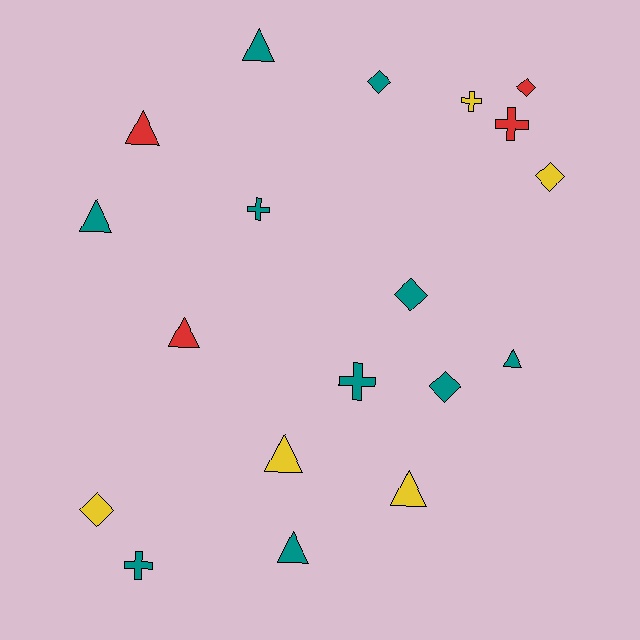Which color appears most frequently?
Teal, with 10 objects.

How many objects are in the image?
There are 19 objects.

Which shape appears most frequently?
Triangle, with 8 objects.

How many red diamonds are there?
There is 1 red diamond.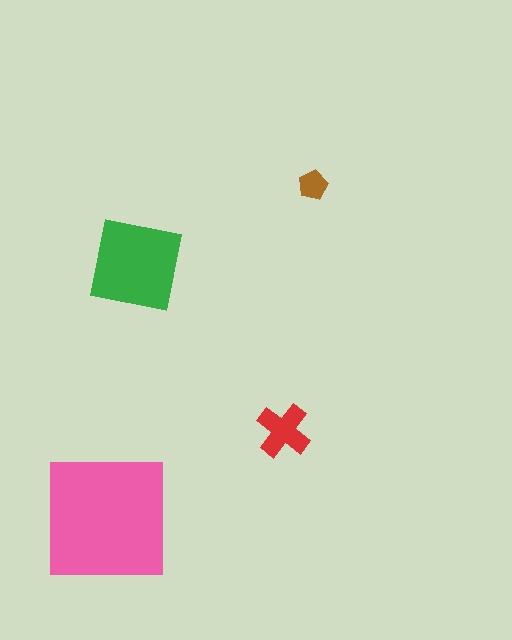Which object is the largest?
The pink square.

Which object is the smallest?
The brown pentagon.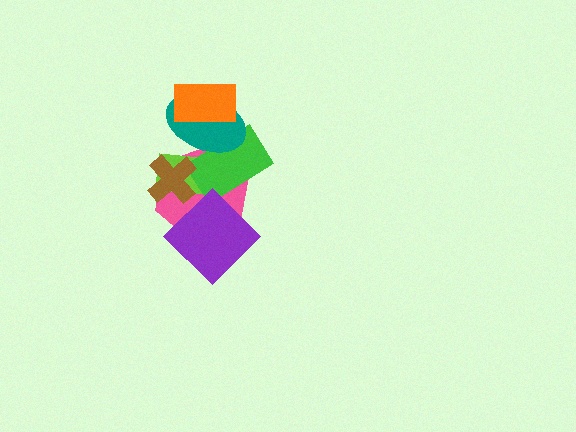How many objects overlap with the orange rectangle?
1 object overlaps with the orange rectangle.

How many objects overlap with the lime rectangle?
5 objects overlap with the lime rectangle.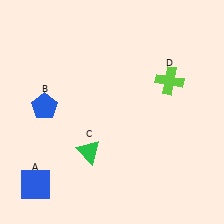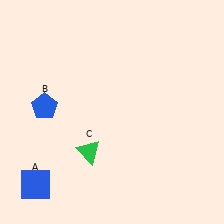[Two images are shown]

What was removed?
The lime cross (D) was removed in Image 2.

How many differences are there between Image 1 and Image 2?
There is 1 difference between the two images.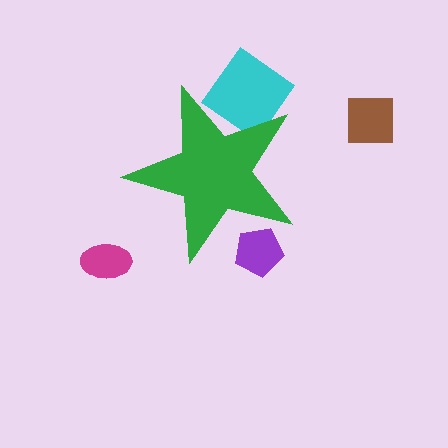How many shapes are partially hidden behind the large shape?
2 shapes are partially hidden.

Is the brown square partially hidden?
No, the brown square is fully visible.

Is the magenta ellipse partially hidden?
No, the magenta ellipse is fully visible.